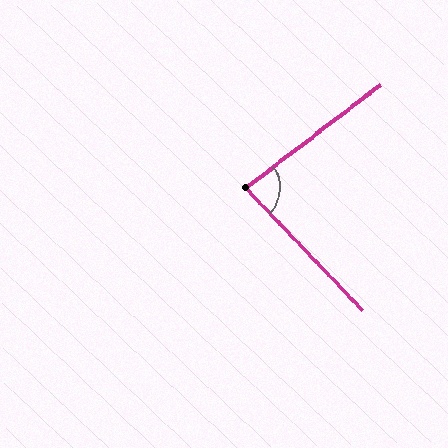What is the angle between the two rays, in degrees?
Approximately 84 degrees.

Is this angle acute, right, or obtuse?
It is acute.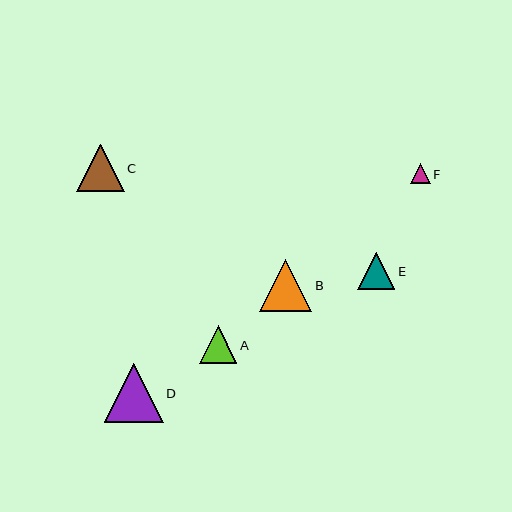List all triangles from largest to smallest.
From largest to smallest: D, B, C, A, E, F.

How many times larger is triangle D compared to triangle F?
Triangle D is approximately 2.9 times the size of triangle F.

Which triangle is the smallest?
Triangle F is the smallest with a size of approximately 20 pixels.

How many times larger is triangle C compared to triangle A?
Triangle C is approximately 1.3 times the size of triangle A.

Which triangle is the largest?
Triangle D is the largest with a size of approximately 59 pixels.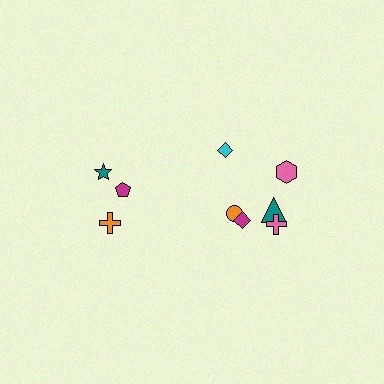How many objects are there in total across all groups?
There are 9 objects.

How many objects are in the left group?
There are 3 objects.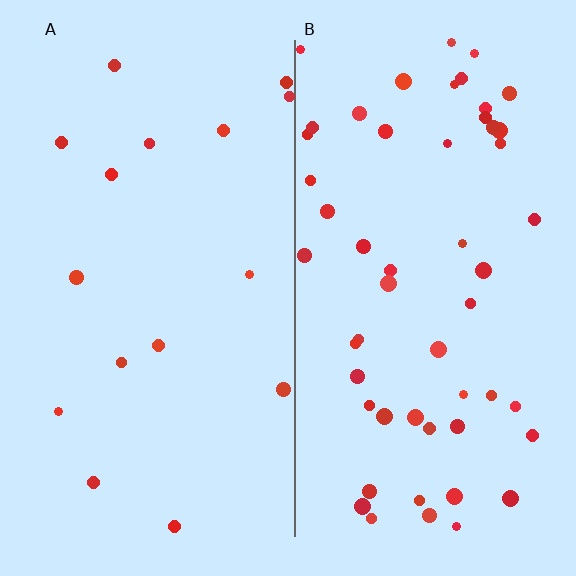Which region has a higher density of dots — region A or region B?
B (the right).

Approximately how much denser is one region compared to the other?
Approximately 3.4× — region B over region A.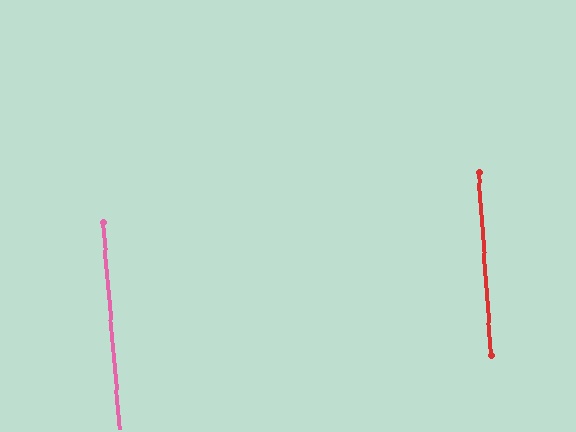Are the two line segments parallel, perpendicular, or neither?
Parallel — their directions differ by only 1.1°.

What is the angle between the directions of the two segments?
Approximately 1 degree.